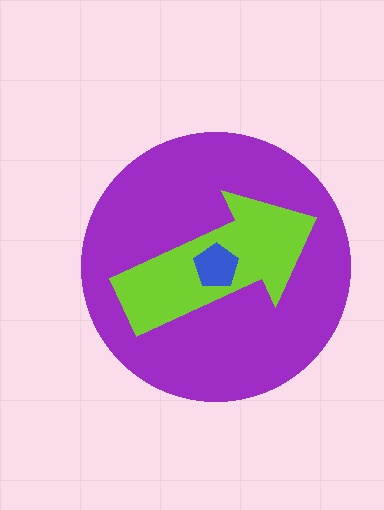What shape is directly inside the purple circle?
The lime arrow.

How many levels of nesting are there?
3.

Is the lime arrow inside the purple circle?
Yes.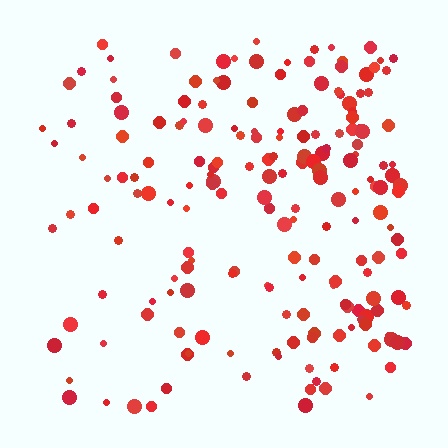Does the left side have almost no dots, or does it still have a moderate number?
Still a moderate number, just noticeably fewer than the right.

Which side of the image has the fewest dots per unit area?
The left.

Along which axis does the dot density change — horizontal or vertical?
Horizontal.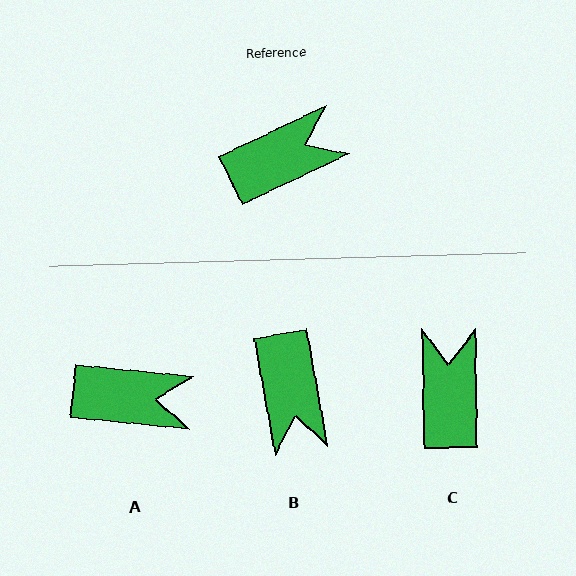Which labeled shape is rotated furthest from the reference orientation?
B, about 105 degrees away.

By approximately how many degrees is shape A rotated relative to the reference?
Approximately 31 degrees clockwise.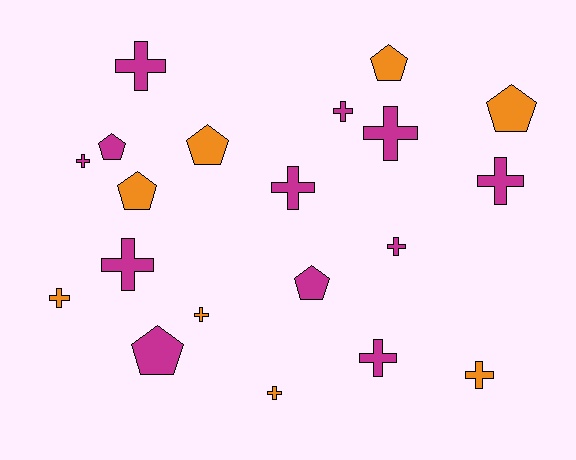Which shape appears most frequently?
Cross, with 13 objects.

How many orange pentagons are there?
There are 4 orange pentagons.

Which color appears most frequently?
Magenta, with 12 objects.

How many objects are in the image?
There are 20 objects.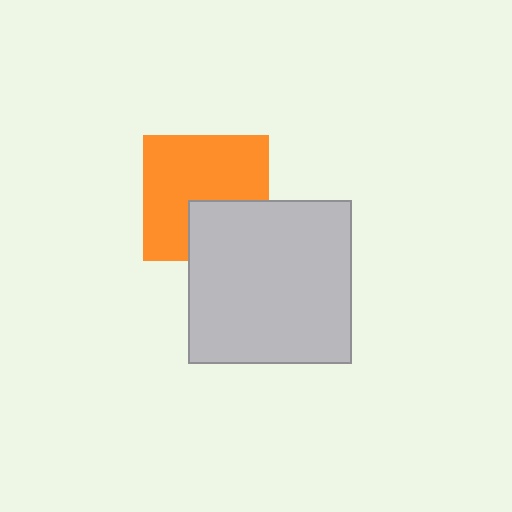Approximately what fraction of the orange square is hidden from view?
Roughly 32% of the orange square is hidden behind the light gray square.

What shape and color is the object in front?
The object in front is a light gray square.